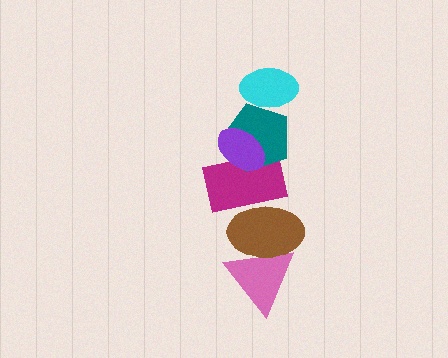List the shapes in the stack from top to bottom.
From top to bottom: the cyan ellipse, the purple ellipse, the teal pentagon, the magenta rectangle, the brown ellipse, the pink triangle.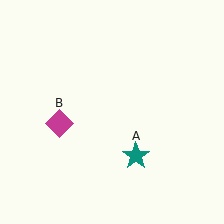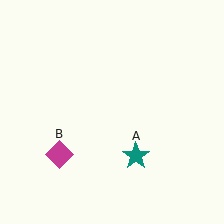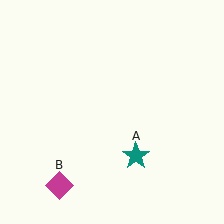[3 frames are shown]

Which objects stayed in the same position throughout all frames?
Teal star (object A) remained stationary.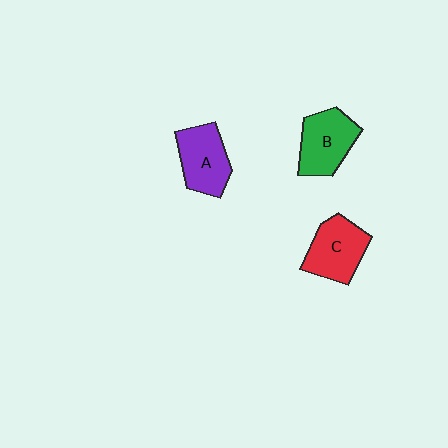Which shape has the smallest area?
Shape A (purple).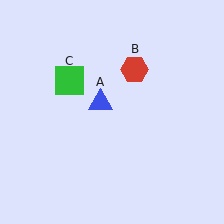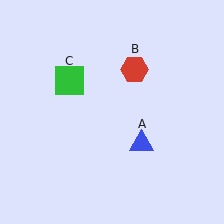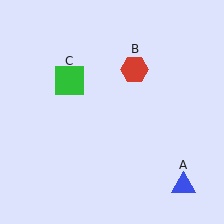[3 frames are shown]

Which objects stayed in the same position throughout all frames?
Red hexagon (object B) and green square (object C) remained stationary.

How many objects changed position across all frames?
1 object changed position: blue triangle (object A).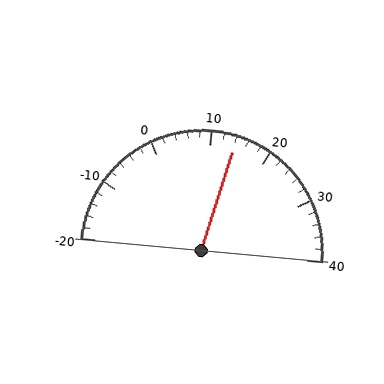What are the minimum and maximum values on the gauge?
The gauge ranges from -20 to 40.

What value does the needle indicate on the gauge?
The needle indicates approximately 14.